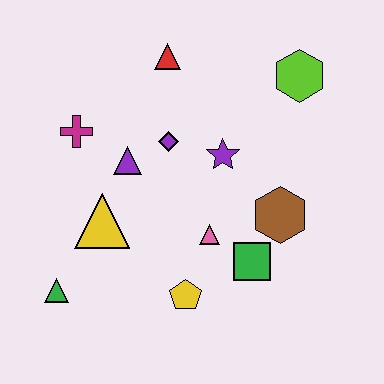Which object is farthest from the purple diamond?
The green triangle is farthest from the purple diamond.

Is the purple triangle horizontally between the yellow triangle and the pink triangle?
Yes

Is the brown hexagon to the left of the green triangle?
No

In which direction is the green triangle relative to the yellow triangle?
The green triangle is below the yellow triangle.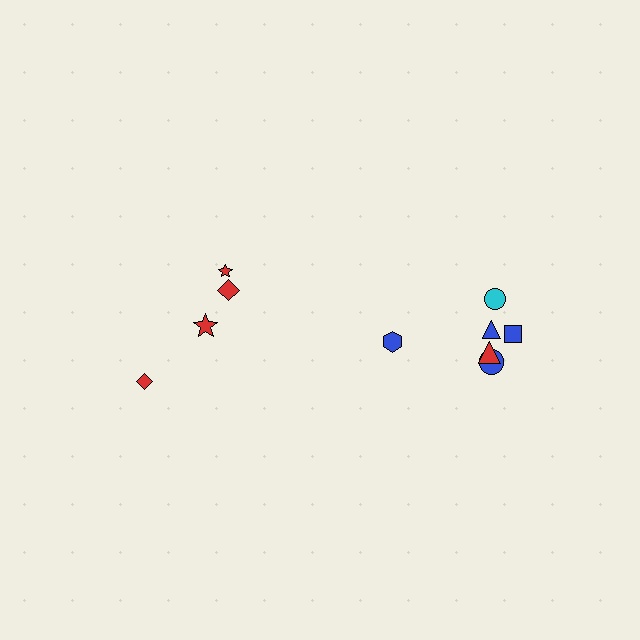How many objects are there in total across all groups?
There are 10 objects.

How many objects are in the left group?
There are 4 objects.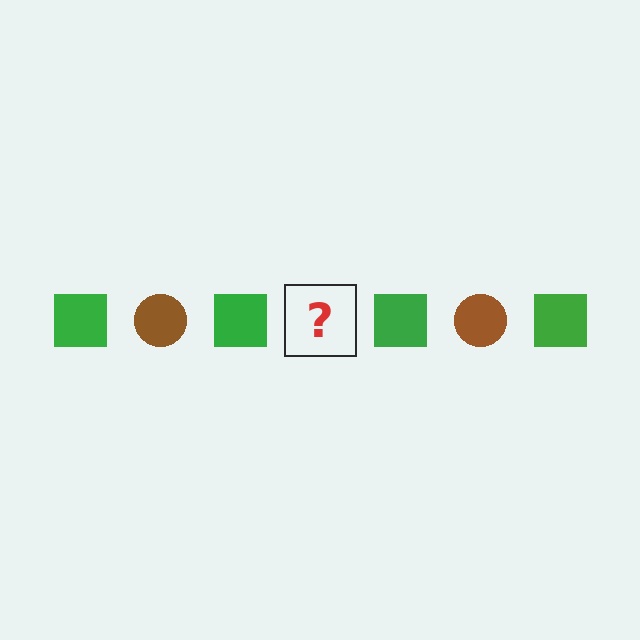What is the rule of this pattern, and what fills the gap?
The rule is that the pattern alternates between green square and brown circle. The gap should be filled with a brown circle.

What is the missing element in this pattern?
The missing element is a brown circle.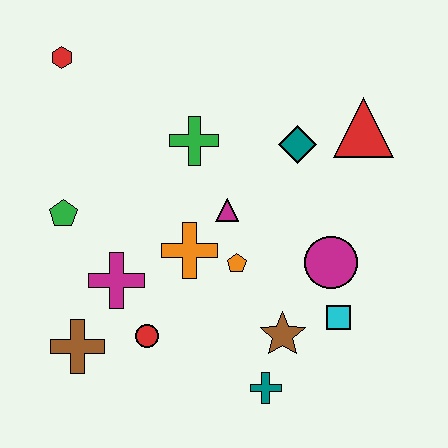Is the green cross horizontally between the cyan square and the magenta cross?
Yes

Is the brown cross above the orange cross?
No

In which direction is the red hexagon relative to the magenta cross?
The red hexagon is above the magenta cross.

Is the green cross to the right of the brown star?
No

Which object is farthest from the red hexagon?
The teal cross is farthest from the red hexagon.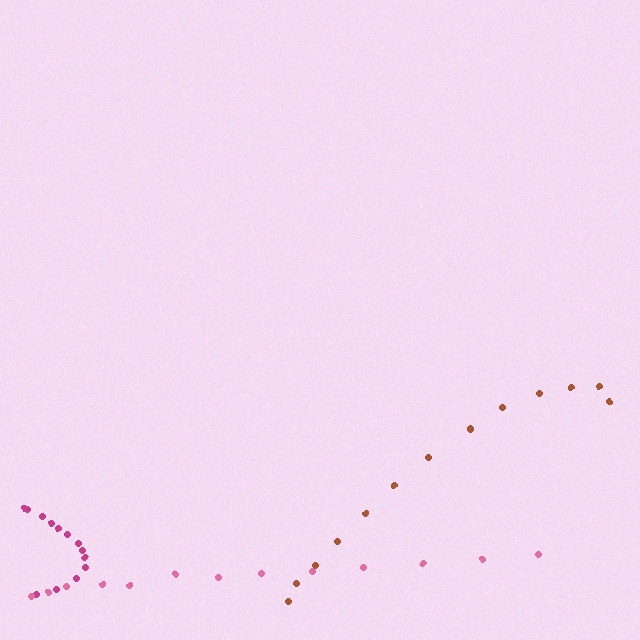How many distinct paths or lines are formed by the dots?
There are 3 distinct paths.